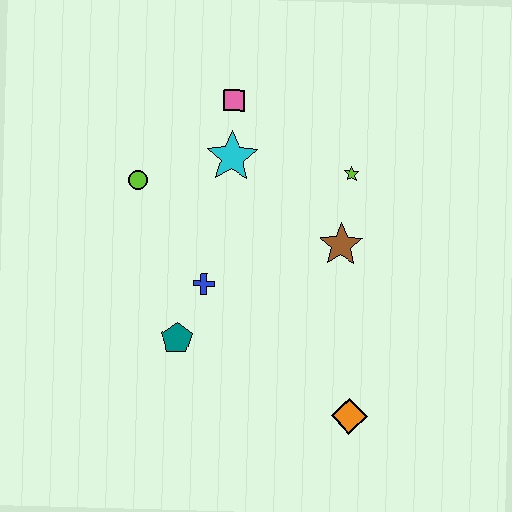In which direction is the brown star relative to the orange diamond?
The brown star is above the orange diamond.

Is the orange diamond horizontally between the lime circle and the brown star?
No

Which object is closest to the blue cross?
The teal pentagon is closest to the blue cross.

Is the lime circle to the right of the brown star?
No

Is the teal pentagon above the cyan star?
No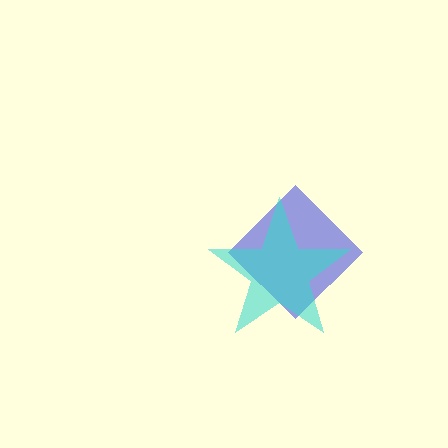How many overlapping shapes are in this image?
There are 2 overlapping shapes in the image.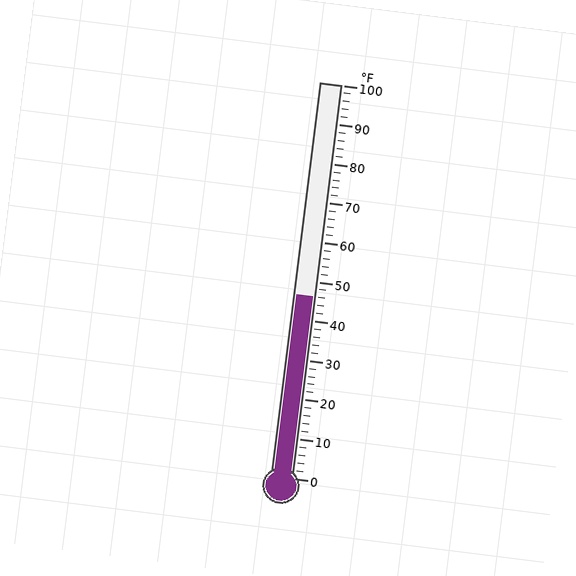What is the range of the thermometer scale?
The thermometer scale ranges from 0°F to 100°F.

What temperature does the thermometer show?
The thermometer shows approximately 46°F.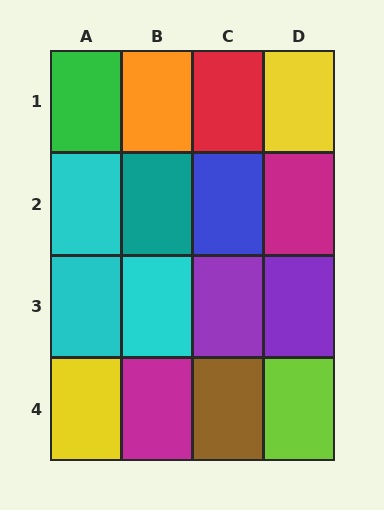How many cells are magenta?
2 cells are magenta.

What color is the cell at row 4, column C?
Brown.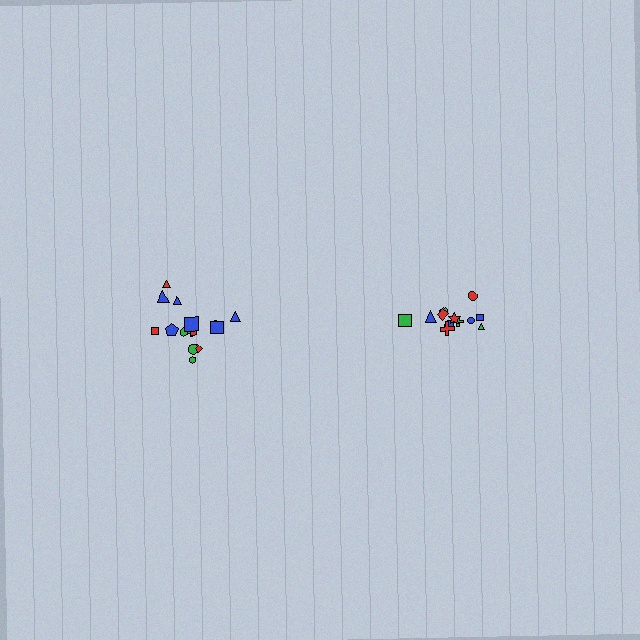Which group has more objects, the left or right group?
The left group.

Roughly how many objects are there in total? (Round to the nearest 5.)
Roughly 25 objects in total.